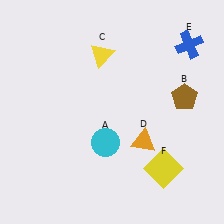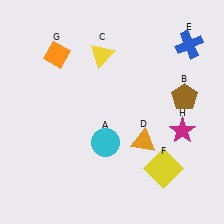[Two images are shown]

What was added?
An orange diamond (G), a magenta star (H) were added in Image 2.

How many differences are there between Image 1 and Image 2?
There are 2 differences between the two images.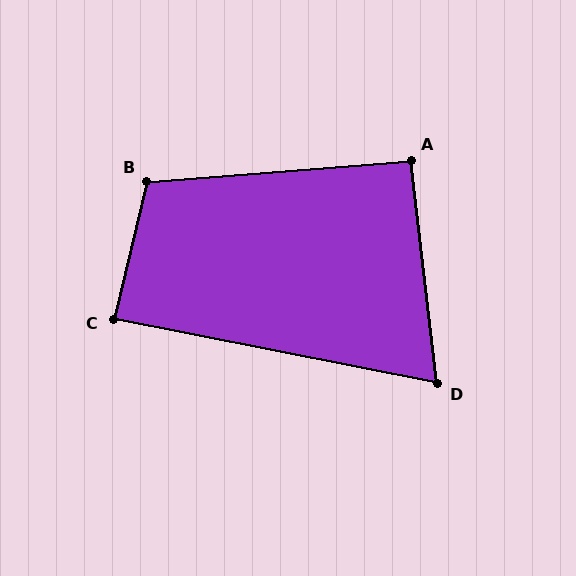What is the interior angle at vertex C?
Approximately 88 degrees (approximately right).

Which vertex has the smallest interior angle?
D, at approximately 72 degrees.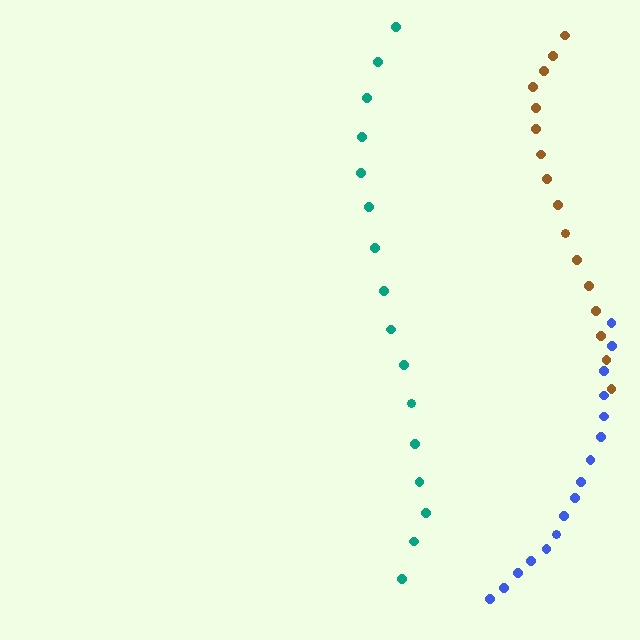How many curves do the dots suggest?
There are 3 distinct paths.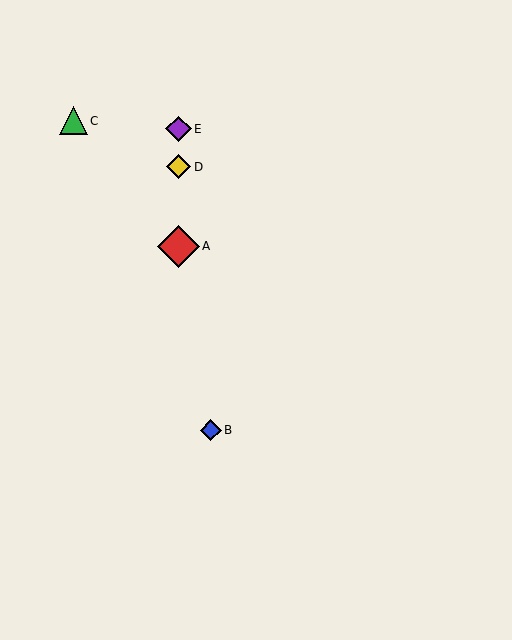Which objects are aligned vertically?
Objects A, D, E are aligned vertically.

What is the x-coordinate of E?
Object E is at x≈178.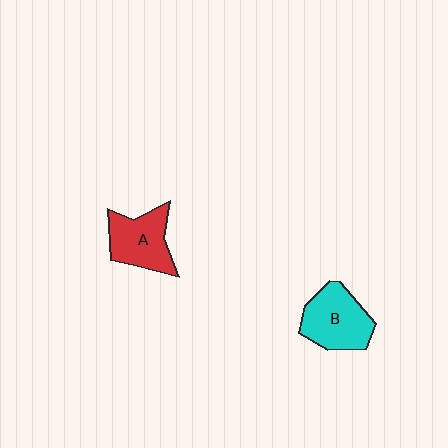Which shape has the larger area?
Shape B (cyan).